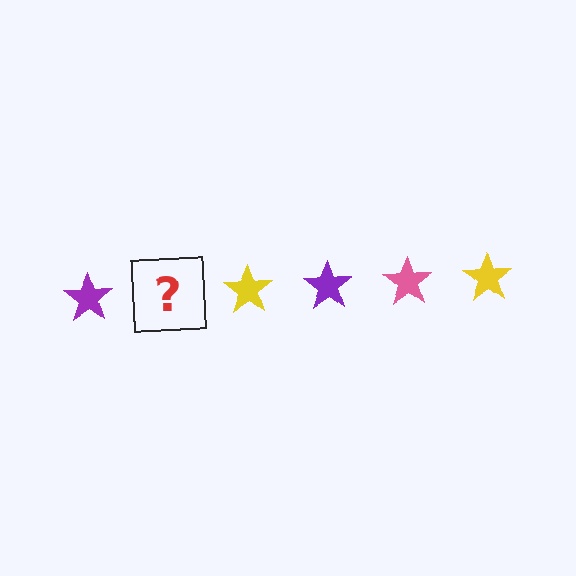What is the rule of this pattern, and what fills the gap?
The rule is that the pattern cycles through purple, pink, yellow stars. The gap should be filled with a pink star.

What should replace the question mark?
The question mark should be replaced with a pink star.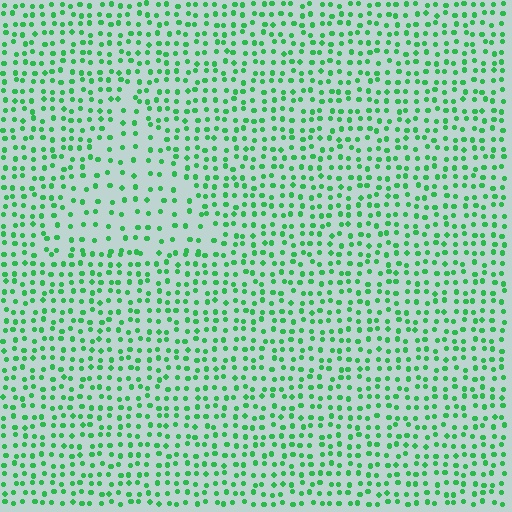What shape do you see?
I see a triangle.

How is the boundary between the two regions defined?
The boundary is defined by a change in element density (approximately 1.8x ratio). All elements are the same color, size, and shape.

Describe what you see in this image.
The image contains small green elements arranged at two different densities. A triangle-shaped region is visible where the elements are less densely packed than the surrounding area.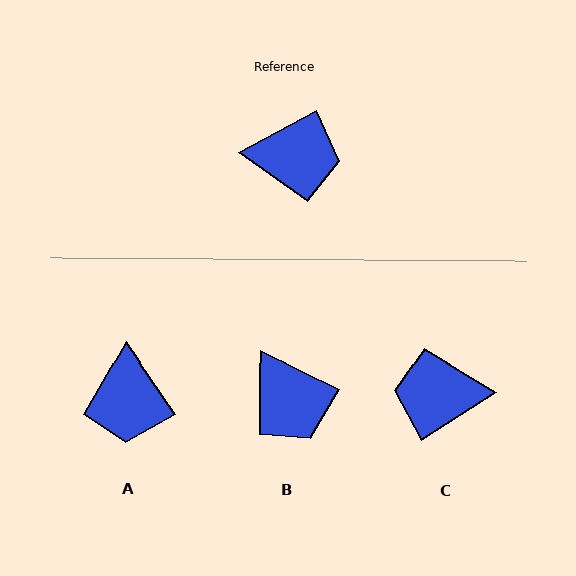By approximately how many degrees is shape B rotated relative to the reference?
Approximately 55 degrees clockwise.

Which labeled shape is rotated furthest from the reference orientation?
C, about 176 degrees away.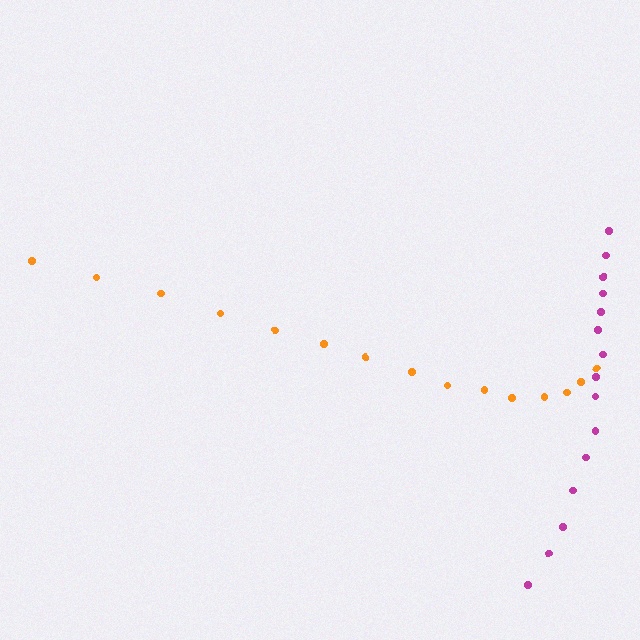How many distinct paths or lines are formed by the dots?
There are 2 distinct paths.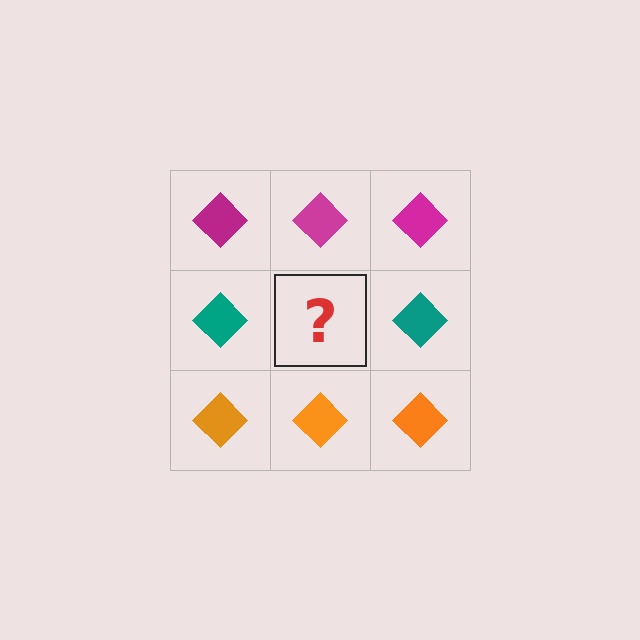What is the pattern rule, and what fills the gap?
The rule is that each row has a consistent color. The gap should be filled with a teal diamond.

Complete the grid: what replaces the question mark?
The question mark should be replaced with a teal diamond.